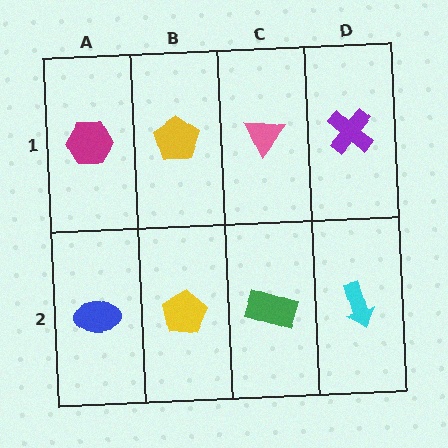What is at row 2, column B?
A yellow pentagon.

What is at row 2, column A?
A blue ellipse.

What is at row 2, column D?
A cyan arrow.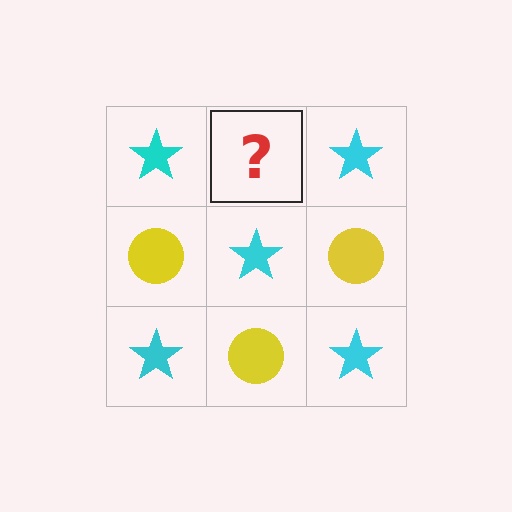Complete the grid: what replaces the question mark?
The question mark should be replaced with a yellow circle.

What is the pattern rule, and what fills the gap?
The rule is that it alternates cyan star and yellow circle in a checkerboard pattern. The gap should be filled with a yellow circle.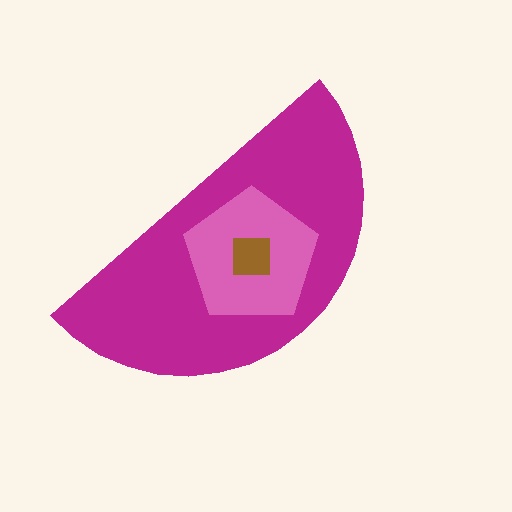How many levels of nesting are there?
3.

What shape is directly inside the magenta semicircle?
The pink pentagon.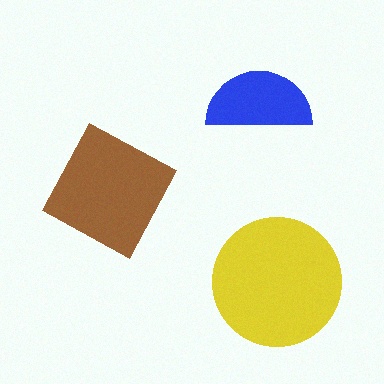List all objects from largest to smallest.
The yellow circle, the brown square, the blue semicircle.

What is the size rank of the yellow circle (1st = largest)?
1st.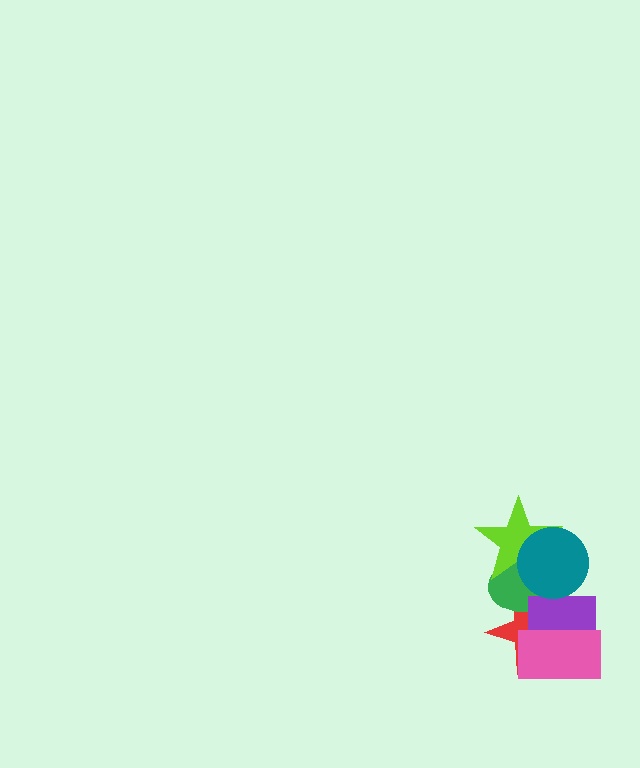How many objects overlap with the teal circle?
4 objects overlap with the teal circle.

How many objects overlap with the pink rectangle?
2 objects overlap with the pink rectangle.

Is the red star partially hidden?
Yes, it is partially covered by another shape.